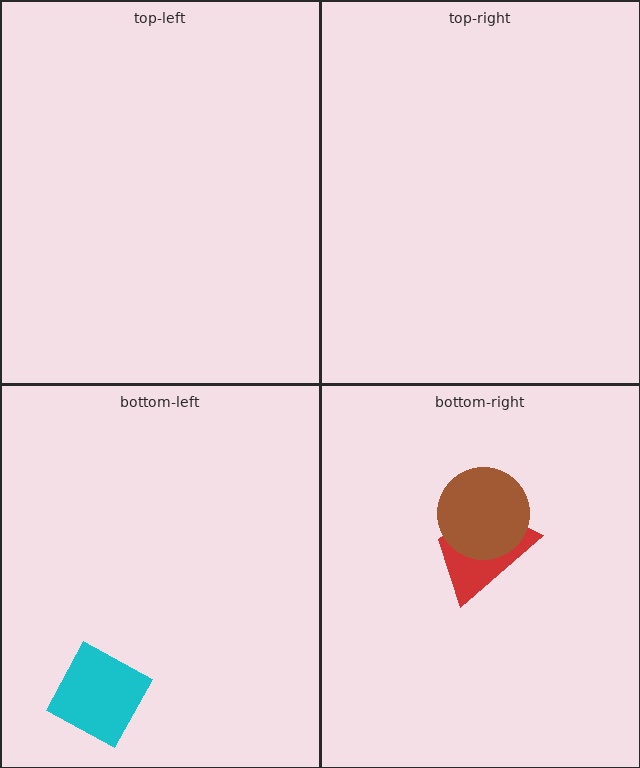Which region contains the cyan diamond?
The bottom-left region.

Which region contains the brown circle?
The bottom-right region.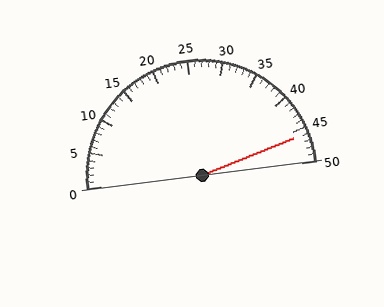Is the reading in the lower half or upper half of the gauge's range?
The reading is in the upper half of the range (0 to 50).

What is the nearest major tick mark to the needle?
The nearest major tick mark is 45.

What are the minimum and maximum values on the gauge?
The gauge ranges from 0 to 50.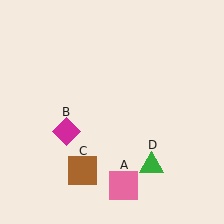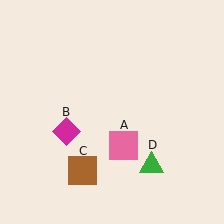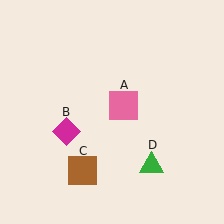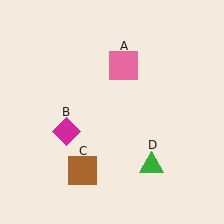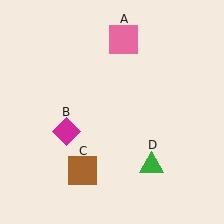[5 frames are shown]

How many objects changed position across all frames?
1 object changed position: pink square (object A).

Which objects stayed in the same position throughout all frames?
Magenta diamond (object B) and brown square (object C) and green triangle (object D) remained stationary.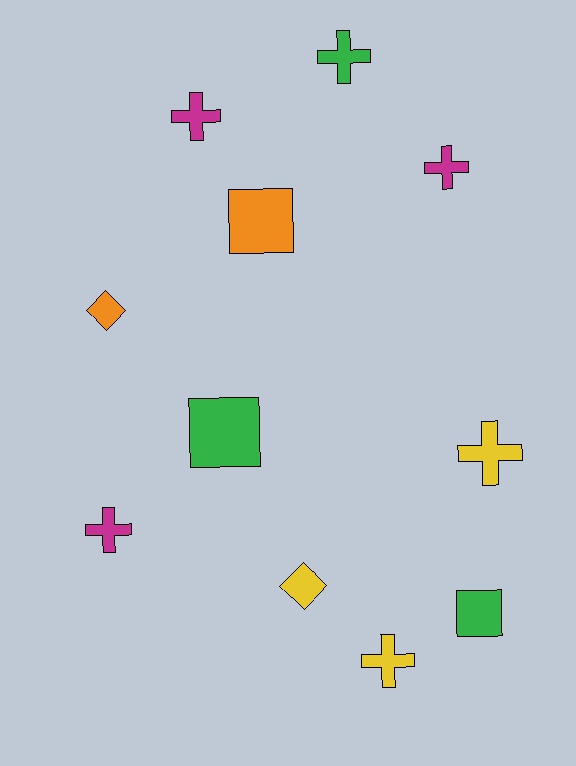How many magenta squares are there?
There are no magenta squares.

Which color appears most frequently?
Magenta, with 3 objects.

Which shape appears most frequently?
Cross, with 6 objects.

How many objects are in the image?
There are 11 objects.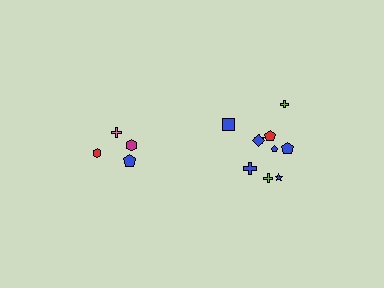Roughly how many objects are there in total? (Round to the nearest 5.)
Roughly 15 objects in total.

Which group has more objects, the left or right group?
The right group.